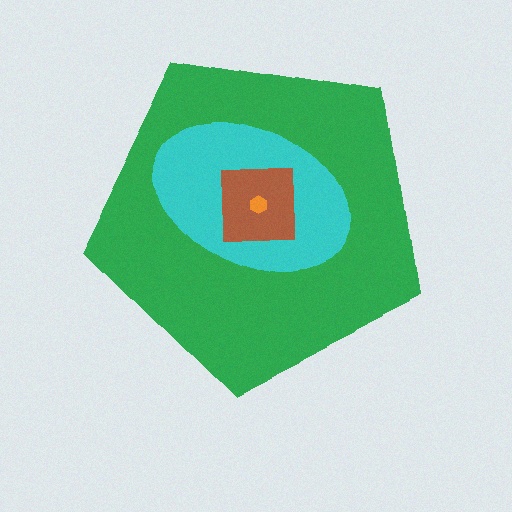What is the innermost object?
The orange hexagon.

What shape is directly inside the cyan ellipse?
The brown square.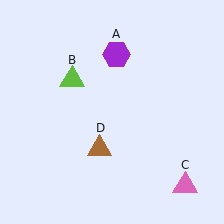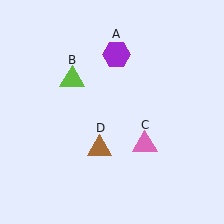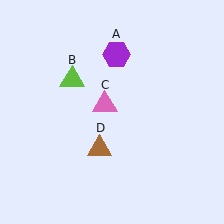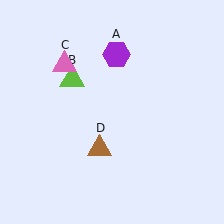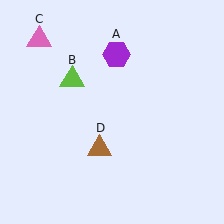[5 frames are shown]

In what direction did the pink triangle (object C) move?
The pink triangle (object C) moved up and to the left.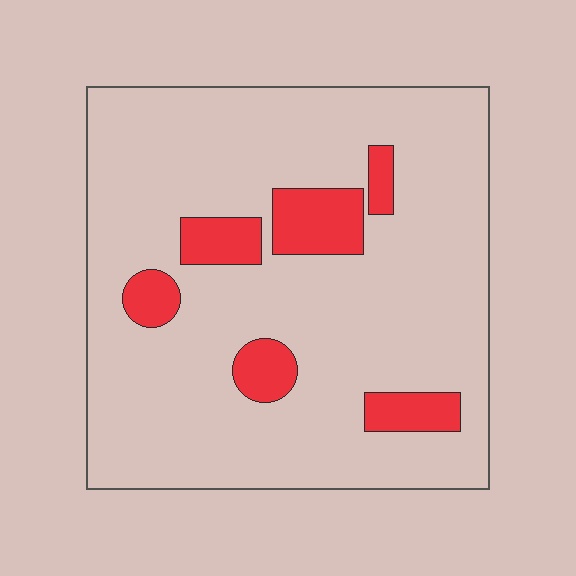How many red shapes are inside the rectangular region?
6.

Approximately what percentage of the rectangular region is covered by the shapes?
Approximately 15%.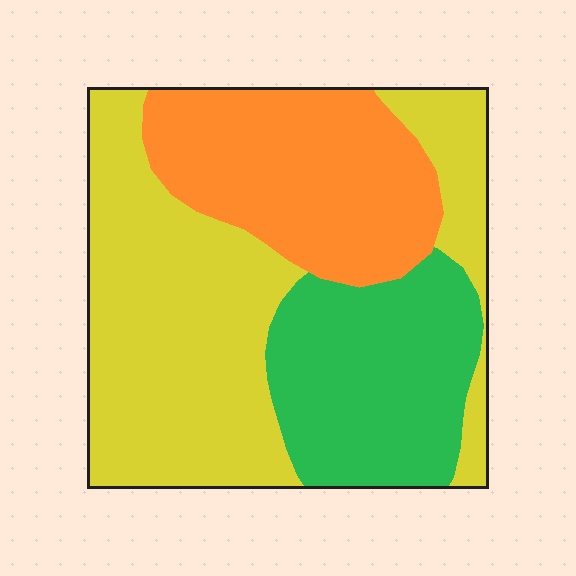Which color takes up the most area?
Yellow, at roughly 45%.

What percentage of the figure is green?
Green takes up between a quarter and a half of the figure.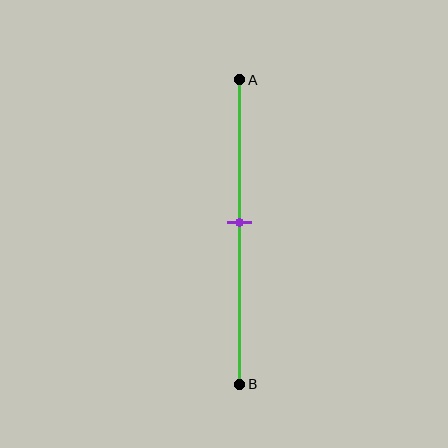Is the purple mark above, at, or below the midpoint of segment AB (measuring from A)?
The purple mark is approximately at the midpoint of segment AB.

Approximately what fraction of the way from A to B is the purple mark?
The purple mark is approximately 45% of the way from A to B.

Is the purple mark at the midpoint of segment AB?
Yes, the mark is approximately at the midpoint.